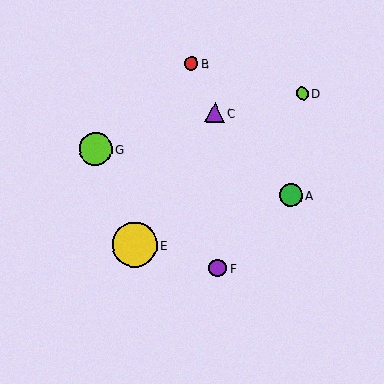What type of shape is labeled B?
Shape B is a red circle.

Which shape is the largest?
The yellow circle (labeled E) is the largest.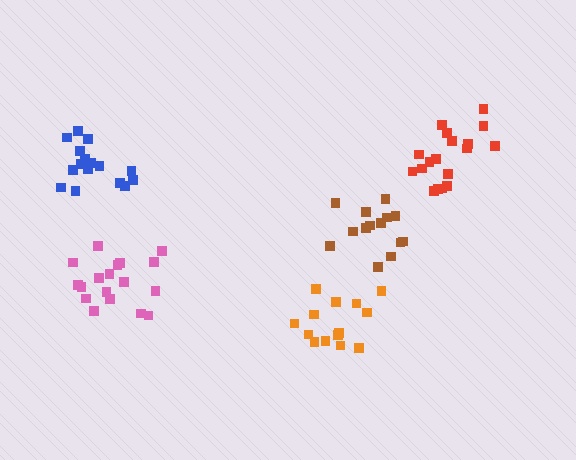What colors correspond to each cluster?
The clusters are colored: blue, brown, pink, red, orange.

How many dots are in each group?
Group 1: 16 dots, Group 2: 15 dots, Group 3: 18 dots, Group 4: 18 dots, Group 5: 14 dots (81 total).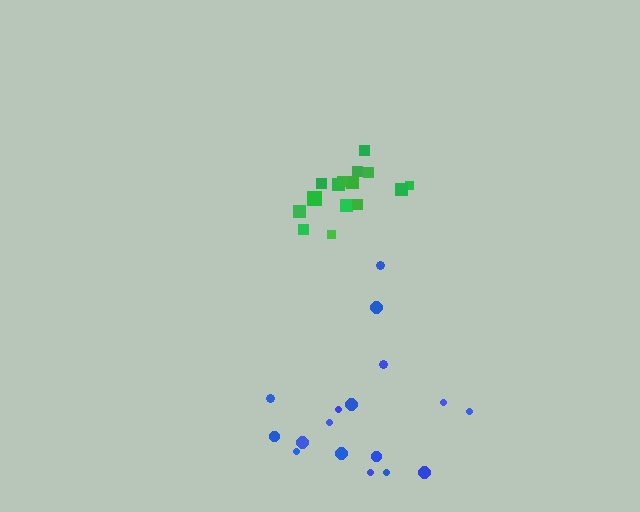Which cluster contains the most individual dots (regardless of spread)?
Green (17).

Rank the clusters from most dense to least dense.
green, blue.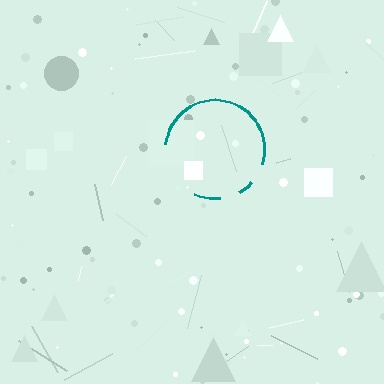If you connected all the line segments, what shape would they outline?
They would outline a circle.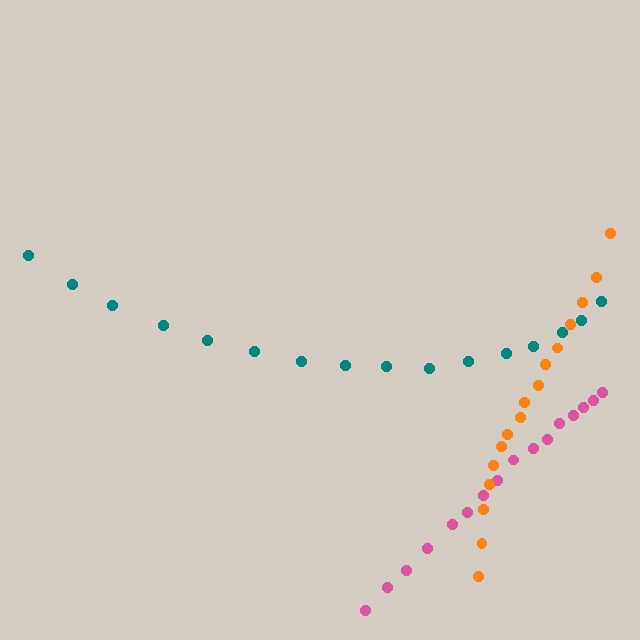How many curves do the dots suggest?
There are 3 distinct paths.